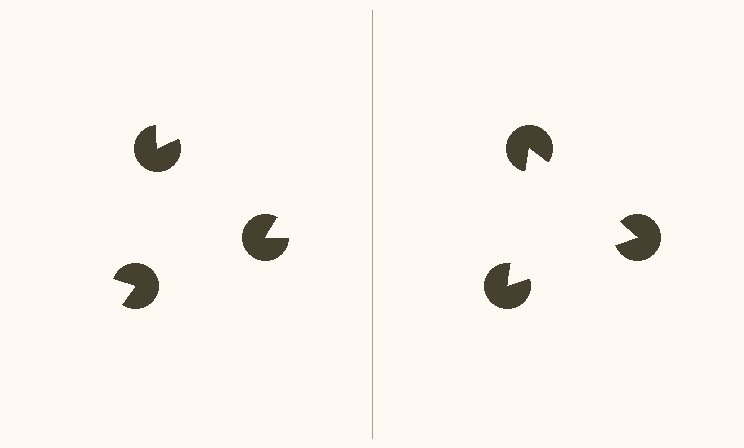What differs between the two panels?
The pac-man discs are positioned identically on both sides; only the wedge orientations differ. On the right they align to a triangle; on the left they are misaligned.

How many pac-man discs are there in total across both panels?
6 — 3 on each side.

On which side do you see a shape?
An illusory triangle appears on the right side. On the left side the wedge cuts are rotated, so no coherent shape forms.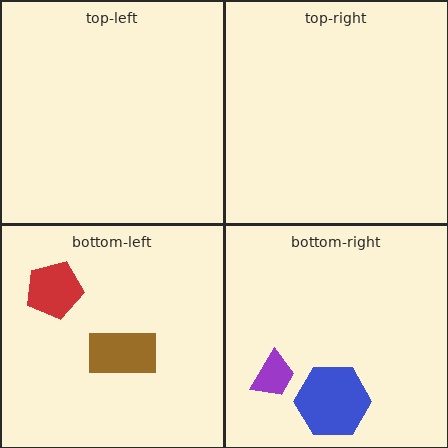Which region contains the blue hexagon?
The bottom-right region.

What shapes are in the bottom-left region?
The brown rectangle, the red pentagon.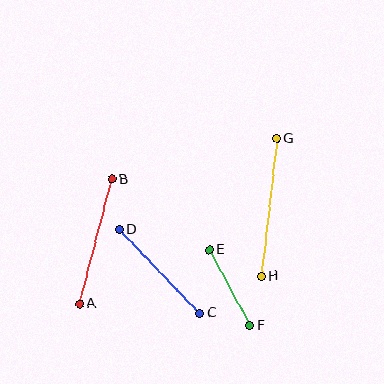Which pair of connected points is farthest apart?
Points G and H are farthest apart.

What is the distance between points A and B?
The distance is approximately 128 pixels.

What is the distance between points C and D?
The distance is approximately 116 pixels.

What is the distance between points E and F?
The distance is approximately 86 pixels.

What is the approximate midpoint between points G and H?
The midpoint is at approximately (269, 208) pixels.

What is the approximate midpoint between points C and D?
The midpoint is at approximately (160, 271) pixels.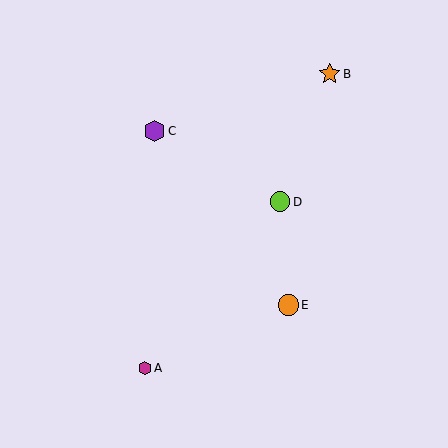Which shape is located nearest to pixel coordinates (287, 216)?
The lime circle (labeled D) at (280, 202) is nearest to that location.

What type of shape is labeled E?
Shape E is an orange circle.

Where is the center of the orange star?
The center of the orange star is at (330, 74).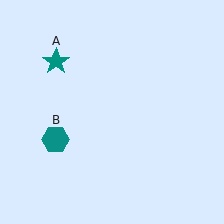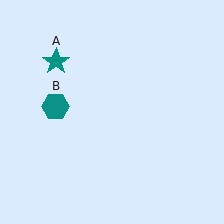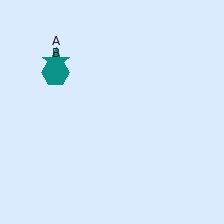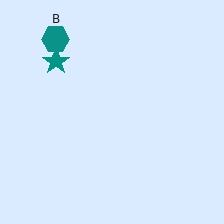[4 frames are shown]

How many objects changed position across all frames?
1 object changed position: teal hexagon (object B).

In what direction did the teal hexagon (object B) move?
The teal hexagon (object B) moved up.